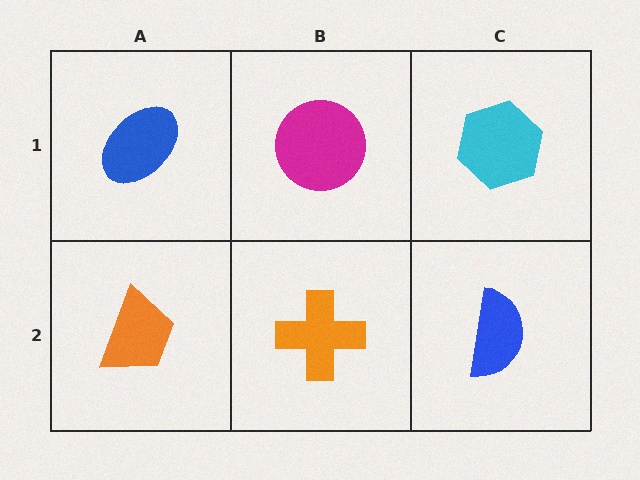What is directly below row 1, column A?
An orange trapezoid.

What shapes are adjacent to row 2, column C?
A cyan hexagon (row 1, column C), an orange cross (row 2, column B).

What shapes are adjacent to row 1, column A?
An orange trapezoid (row 2, column A), a magenta circle (row 1, column B).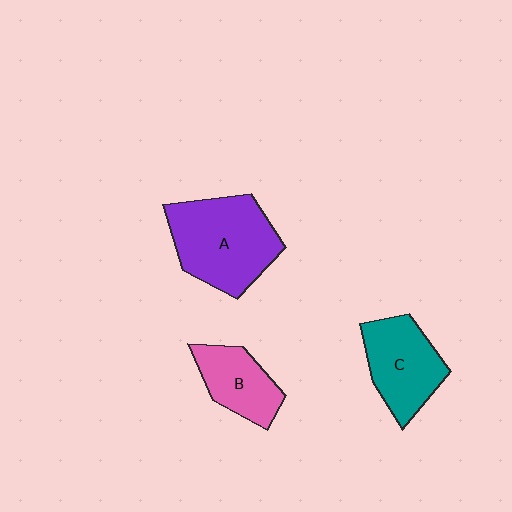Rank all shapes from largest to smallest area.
From largest to smallest: A (purple), C (teal), B (pink).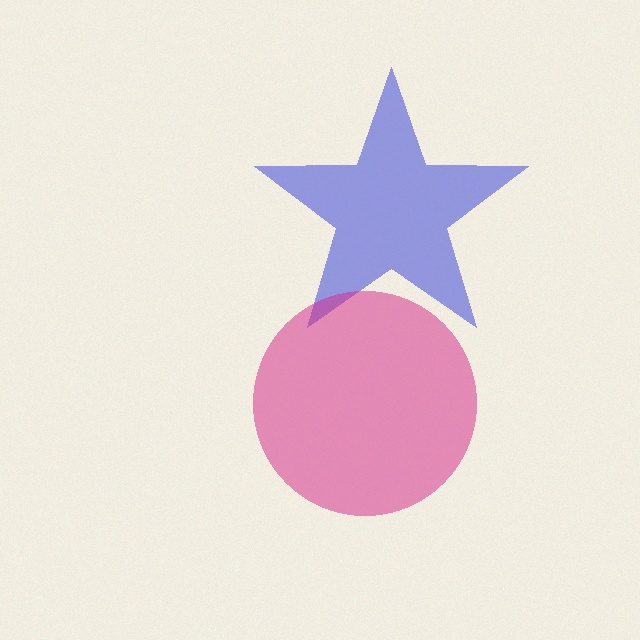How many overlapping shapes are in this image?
There are 2 overlapping shapes in the image.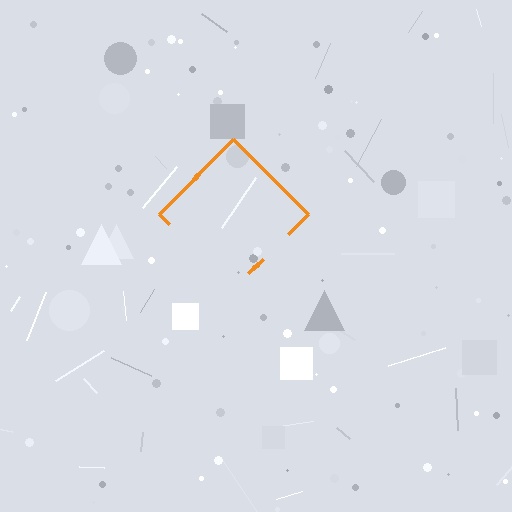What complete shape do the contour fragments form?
The contour fragments form a diamond.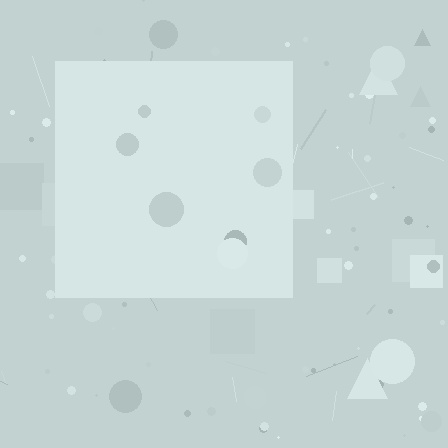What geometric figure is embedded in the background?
A square is embedded in the background.